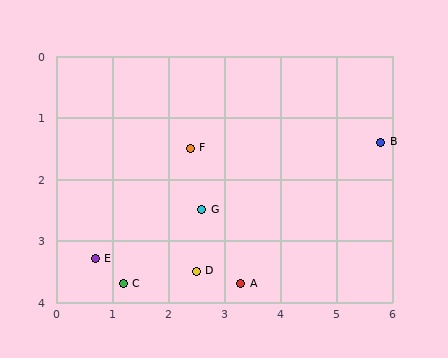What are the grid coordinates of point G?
Point G is at approximately (2.6, 2.5).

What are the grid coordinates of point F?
Point F is at approximately (2.4, 1.5).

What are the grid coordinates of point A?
Point A is at approximately (3.3, 3.7).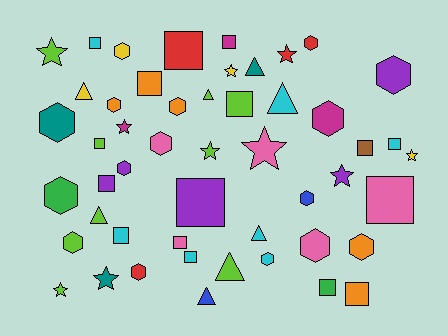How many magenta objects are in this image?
There are 3 magenta objects.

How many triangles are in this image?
There are 8 triangles.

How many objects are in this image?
There are 50 objects.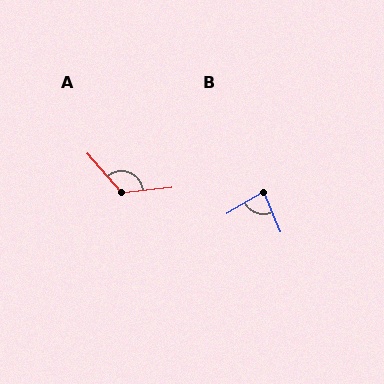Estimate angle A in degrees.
Approximately 124 degrees.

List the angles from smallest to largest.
B (82°), A (124°).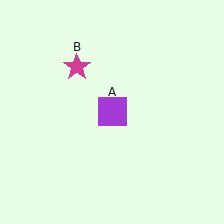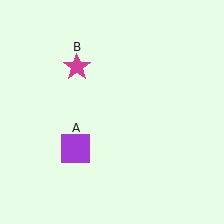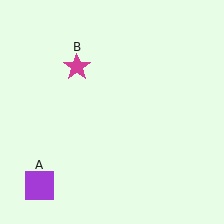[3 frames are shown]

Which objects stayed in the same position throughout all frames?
Magenta star (object B) remained stationary.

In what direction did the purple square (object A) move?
The purple square (object A) moved down and to the left.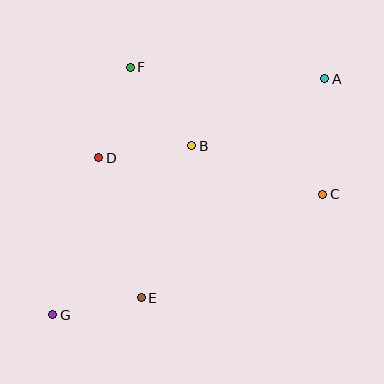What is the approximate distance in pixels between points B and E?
The distance between B and E is approximately 160 pixels.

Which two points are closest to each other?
Points E and G are closest to each other.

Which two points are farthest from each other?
Points A and G are farthest from each other.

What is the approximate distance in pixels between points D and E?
The distance between D and E is approximately 146 pixels.